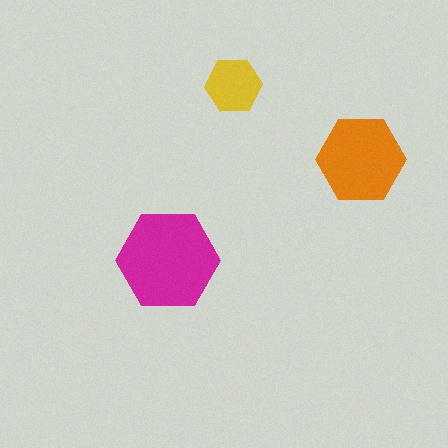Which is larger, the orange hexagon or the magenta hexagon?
The magenta one.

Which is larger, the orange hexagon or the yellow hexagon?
The orange one.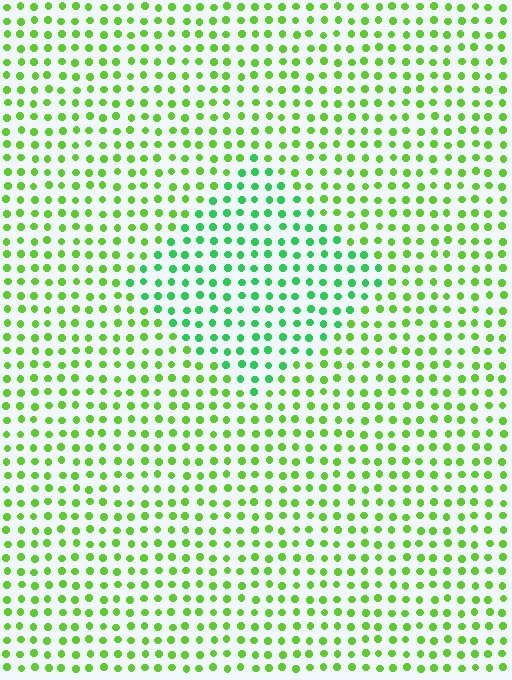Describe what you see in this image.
The image is filled with small lime elements in a uniform arrangement. A diamond-shaped region is visible where the elements are tinted to a slightly different hue, forming a subtle color boundary.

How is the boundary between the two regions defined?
The boundary is defined purely by a slight shift in hue (about 34 degrees). Spacing, size, and orientation are identical on both sides.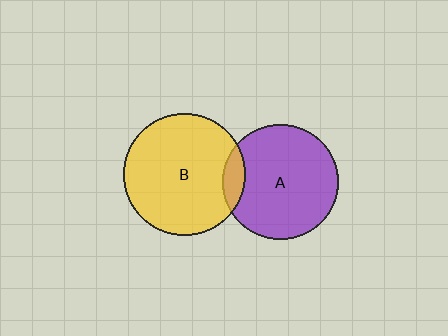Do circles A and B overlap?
Yes.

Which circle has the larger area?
Circle B (yellow).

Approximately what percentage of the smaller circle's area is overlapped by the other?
Approximately 10%.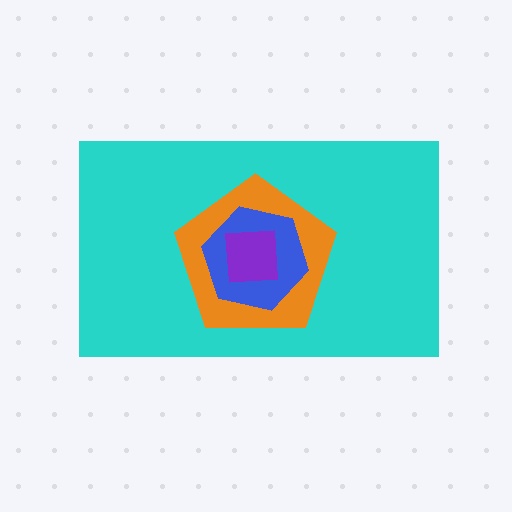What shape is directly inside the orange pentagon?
The blue hexagon.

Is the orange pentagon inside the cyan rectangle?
Yes.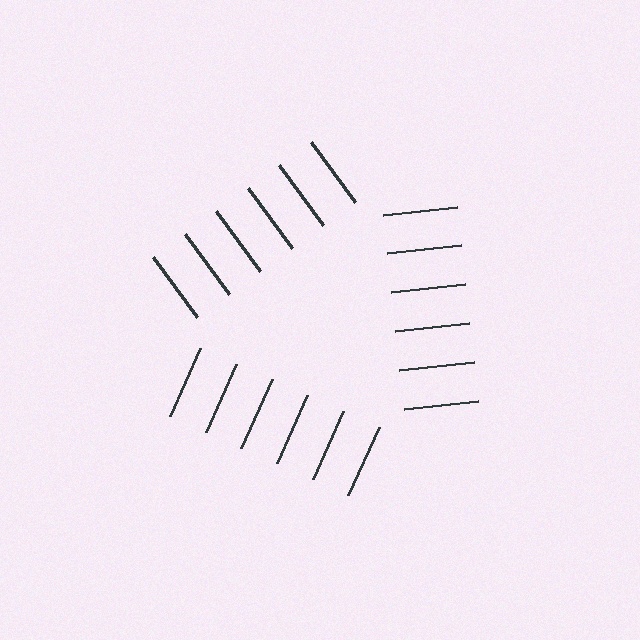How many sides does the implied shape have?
3 sides — the line-ends trace a triangle.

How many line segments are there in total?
18 — 6 along each of the 3 edges.